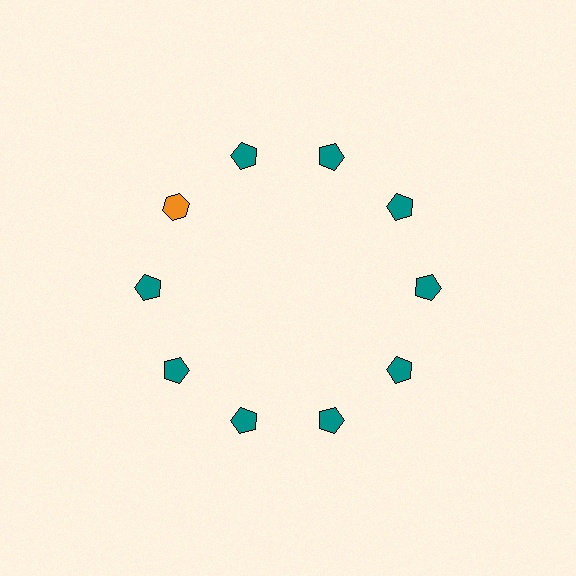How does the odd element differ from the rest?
It differs in both color (orange instead of teal) and shape (hexagon instead of pentagon).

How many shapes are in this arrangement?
There are 10 shapes arranged in a ring pattern.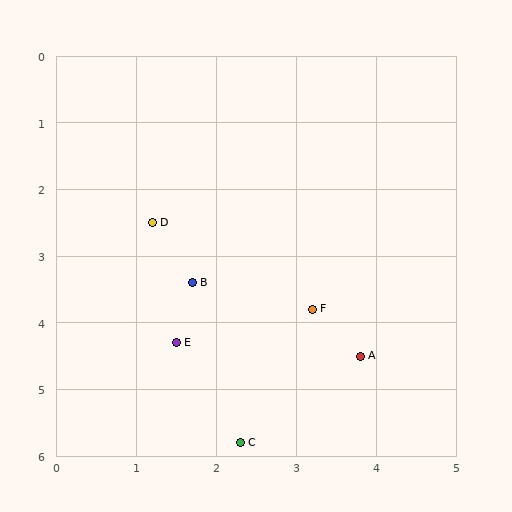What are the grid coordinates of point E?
Point E is at approximately (1.5, 4.3).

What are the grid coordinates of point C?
Point C is at approximately (2.3, 5.8).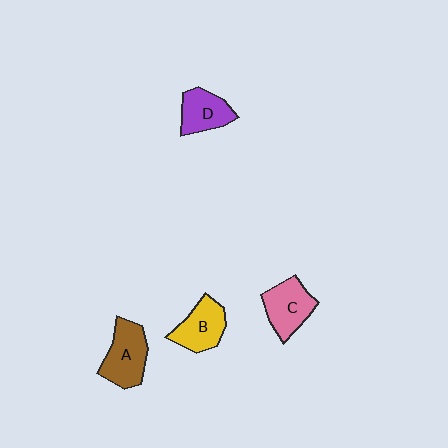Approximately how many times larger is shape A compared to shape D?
Approximately 1.3 times.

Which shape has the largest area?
Shape A (brown).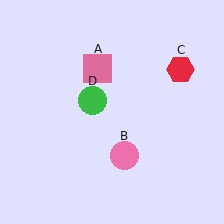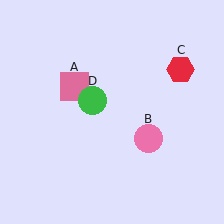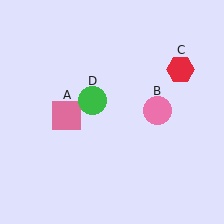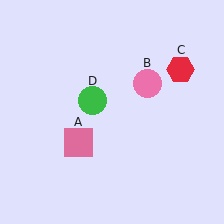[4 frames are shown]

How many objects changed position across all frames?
2 objects changed position: pink square (object A), pink circle (object B).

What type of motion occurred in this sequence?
The pink square (object A), pink circle (object B) rotated counterclockwise around the center of the scene.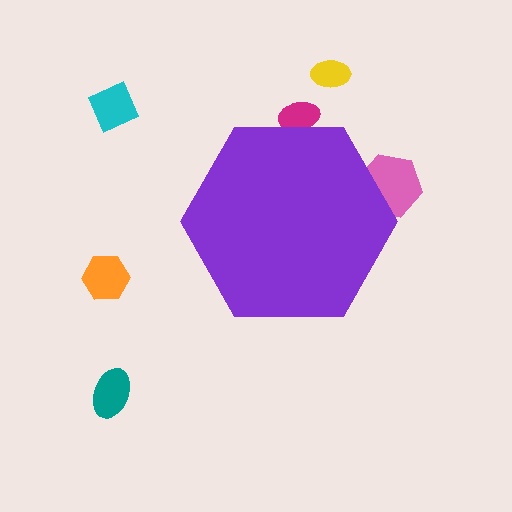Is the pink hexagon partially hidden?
Yes, the pink hexagon is partially hidden behind the purple hexagon.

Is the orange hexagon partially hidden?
No, the orange hexagon is fully visible.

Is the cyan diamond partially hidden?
No, the cyan diamond is fully visible.